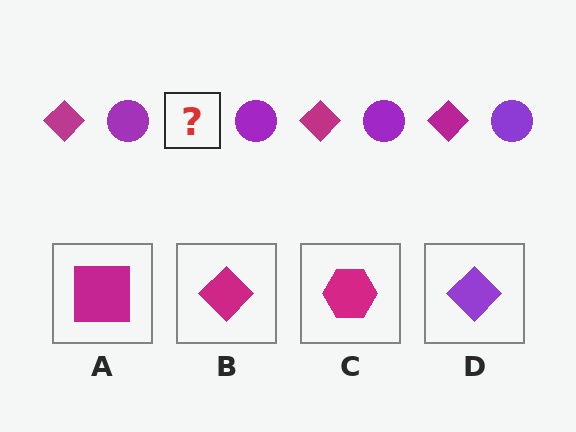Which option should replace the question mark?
Option B.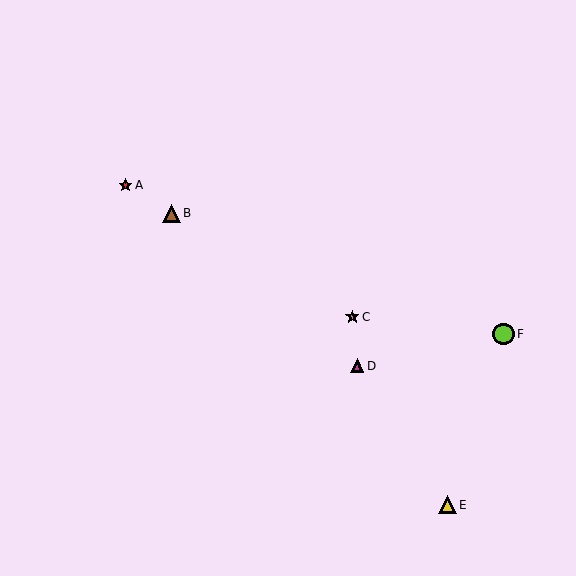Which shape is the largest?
The lime circle (labeled F) is the largest.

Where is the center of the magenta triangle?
The center of the magenta triangle is at (357, 366).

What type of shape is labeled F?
Shape F is a lime circle.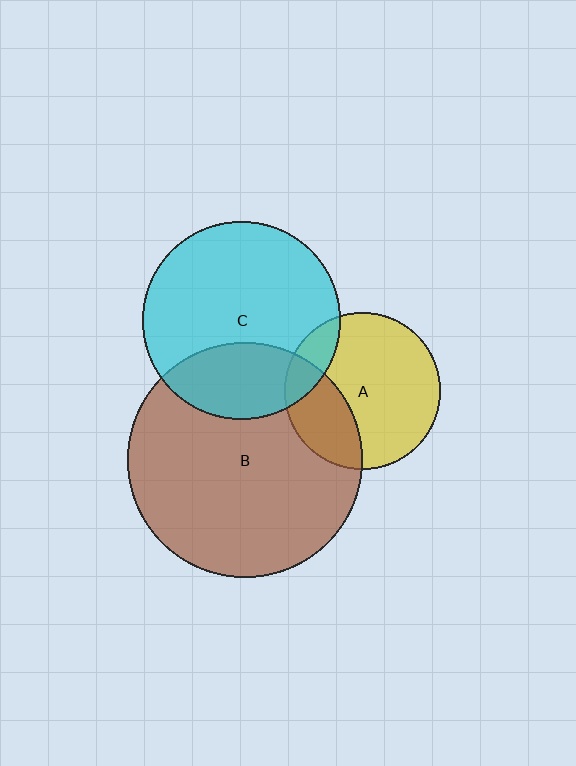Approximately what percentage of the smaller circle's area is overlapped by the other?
Approximately 30%.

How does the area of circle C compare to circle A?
Approximately 1.6 times.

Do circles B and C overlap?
Yes.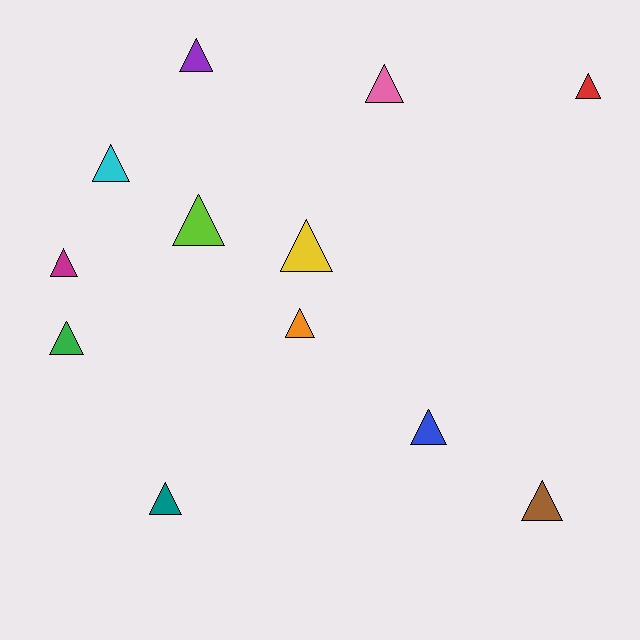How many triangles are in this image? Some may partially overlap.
There are 12 triangles.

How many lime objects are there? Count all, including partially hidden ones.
There is 1 lime object.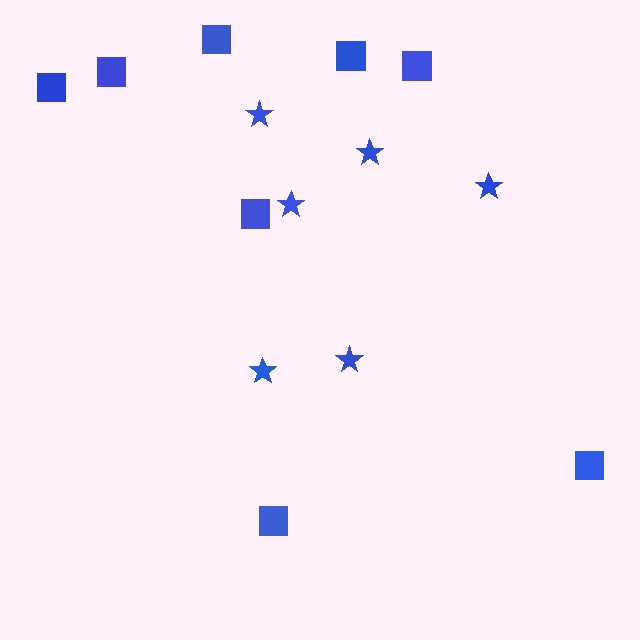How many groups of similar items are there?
There are 2 groups: one group of stars (6) and one group of squares (8).